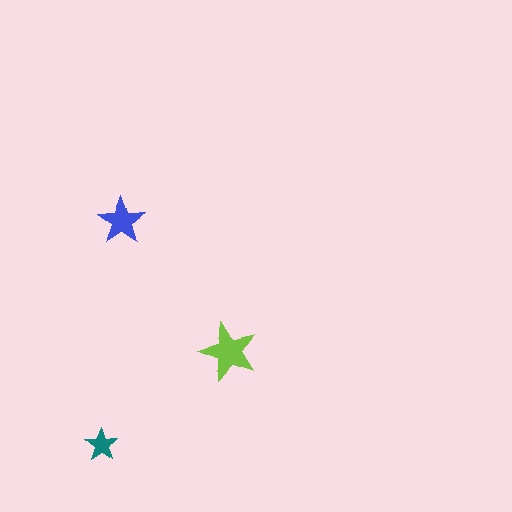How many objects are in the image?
There are 3 objects in the image.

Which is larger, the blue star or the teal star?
The blue one.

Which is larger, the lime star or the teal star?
The lime one.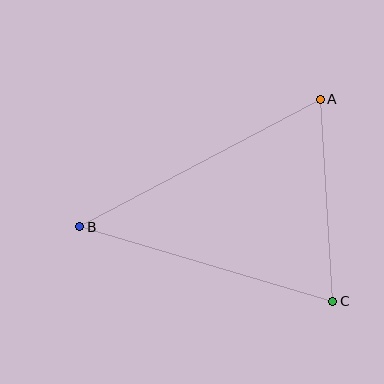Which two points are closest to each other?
Points A and C are closest to each other.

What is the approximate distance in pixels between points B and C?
The distance between B and C is approximately 263 pixels.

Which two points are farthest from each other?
Points A and B are farthest from each other.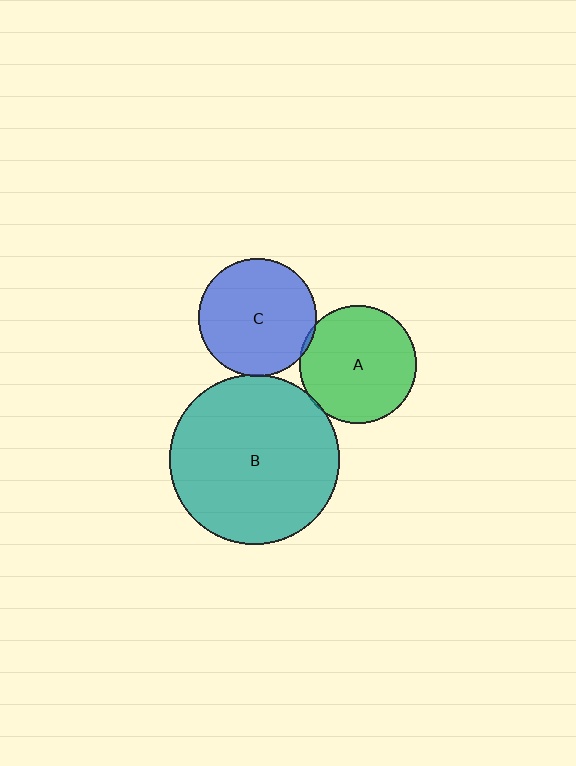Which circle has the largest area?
Circle B (teal).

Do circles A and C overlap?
Yes.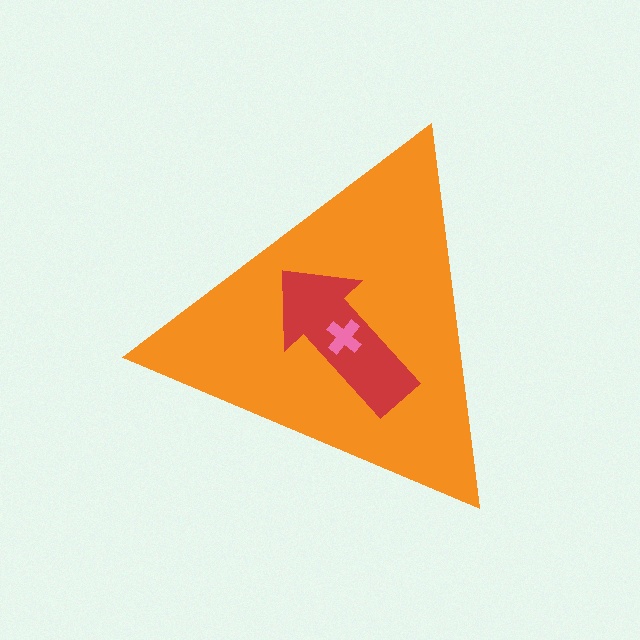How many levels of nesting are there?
3.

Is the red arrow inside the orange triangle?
Yes.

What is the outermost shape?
The orange triangle.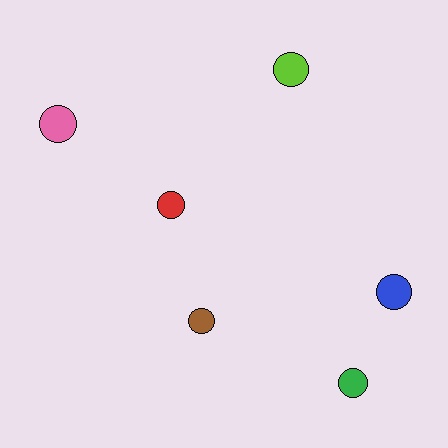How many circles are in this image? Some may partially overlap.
There are 6 circles.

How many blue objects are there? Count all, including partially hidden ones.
There is 1 blue object.